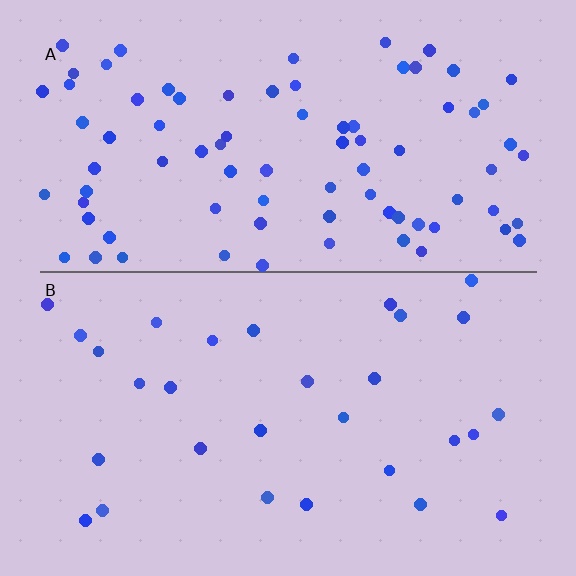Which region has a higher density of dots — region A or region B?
A (the top).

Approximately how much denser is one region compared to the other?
Approximately 2.9× — region A over region B.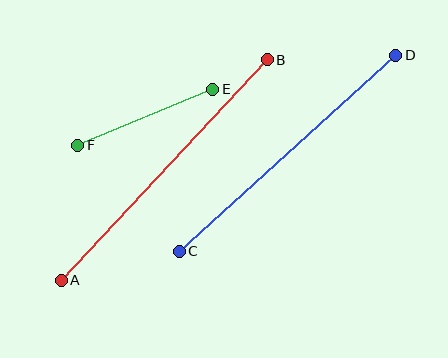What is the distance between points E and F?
The distance is approximately 146 pixels.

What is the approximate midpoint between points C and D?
The midpoint is at approximately (288, 153) pixels.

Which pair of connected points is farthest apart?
Points A and B are farthest apart.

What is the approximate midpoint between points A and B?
The midpoint is at approximately (164, 170) pixels.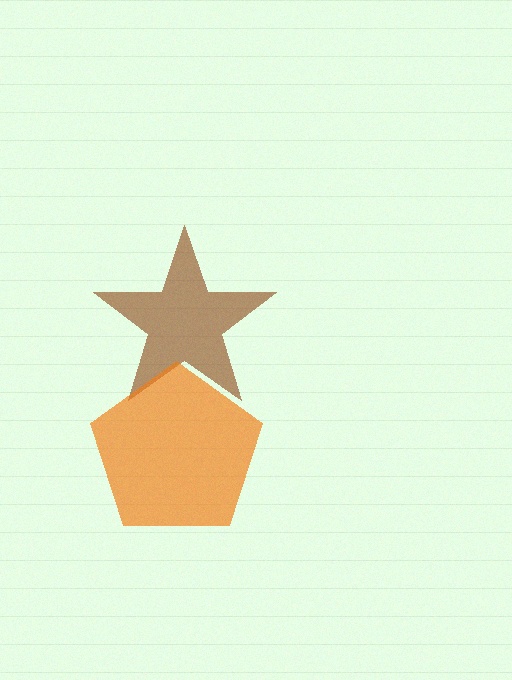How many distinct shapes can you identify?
There are 2 distinct shapes: a brown star, an orange pentagon.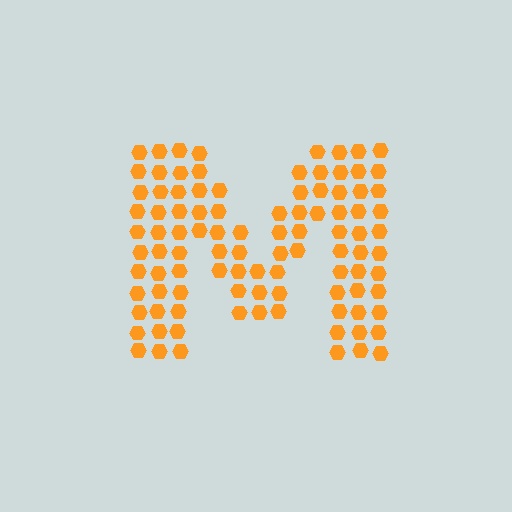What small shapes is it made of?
It is made of small hexagons.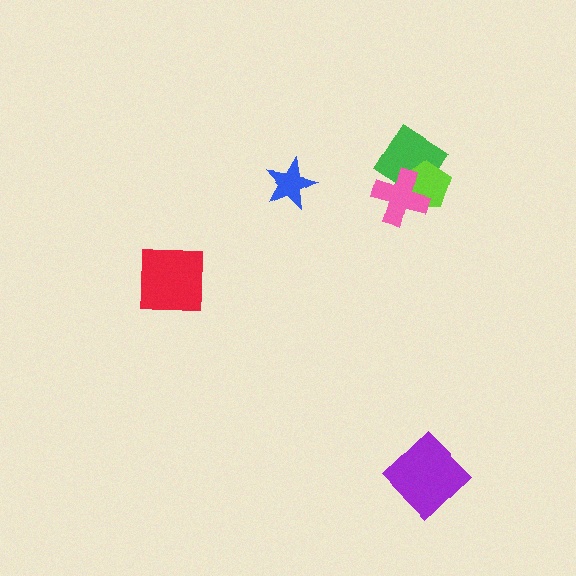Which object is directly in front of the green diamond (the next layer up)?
The lime pentagon is directly in front of the green diamond.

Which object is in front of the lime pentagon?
The pink cross is in front of the lime pentagon.